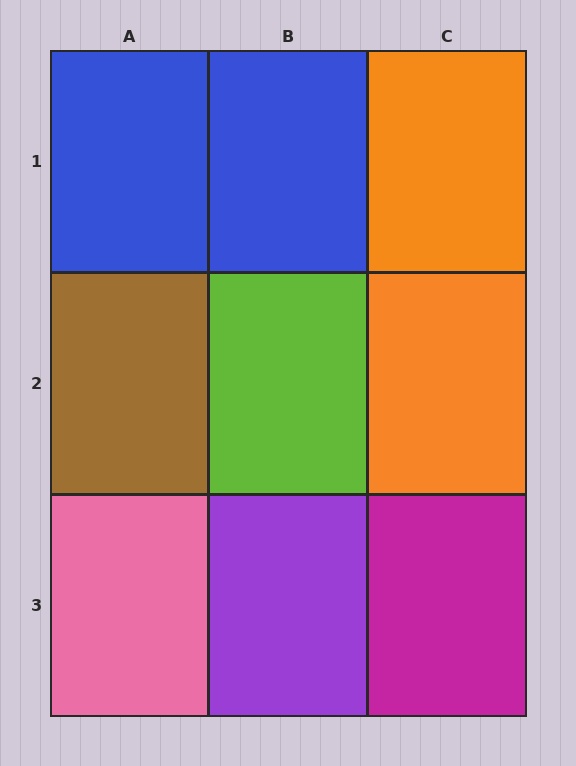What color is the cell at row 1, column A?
Blue.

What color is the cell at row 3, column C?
Magenta.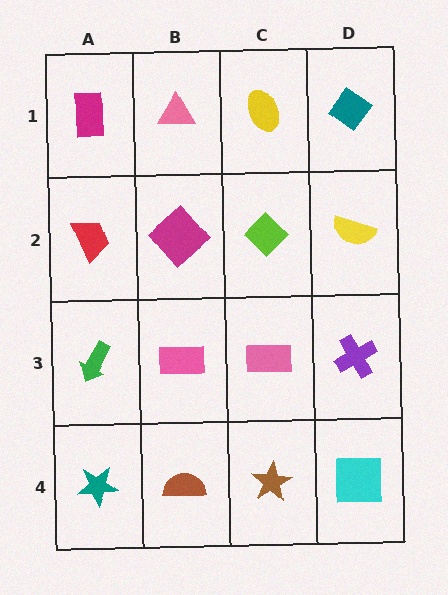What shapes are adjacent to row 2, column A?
A magenta rectangle (row 1, column A), a green arrow (row 3, column A), a magenta diamond (row 2, column B).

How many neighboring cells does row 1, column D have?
2.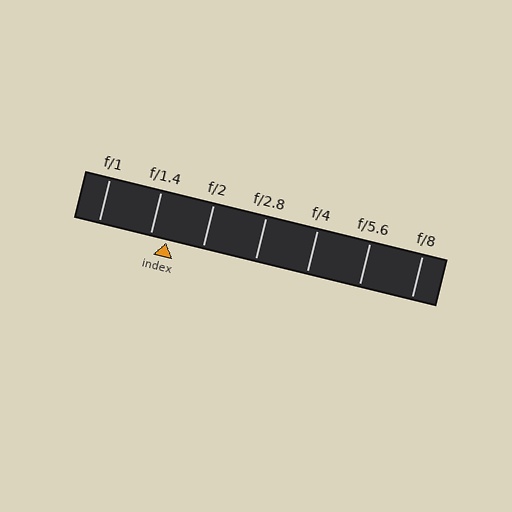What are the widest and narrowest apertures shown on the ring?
The widest aperture shown is f/1 and the narrowest is f/8.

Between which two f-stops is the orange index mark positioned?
The index mark is between f/1.4 and f/2.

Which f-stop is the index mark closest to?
The index mark is closest to f/1.4.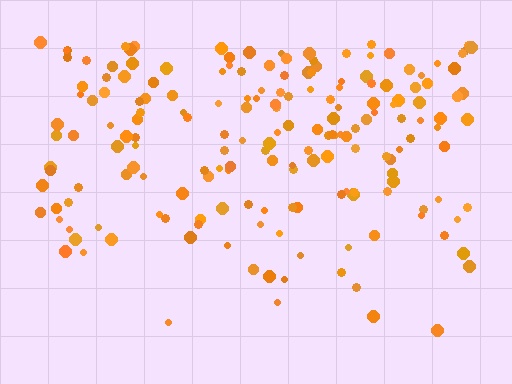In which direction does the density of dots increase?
From bottom to top, with the top side densest.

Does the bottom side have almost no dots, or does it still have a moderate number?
Still a moderate number, just noticeably fewer than the top.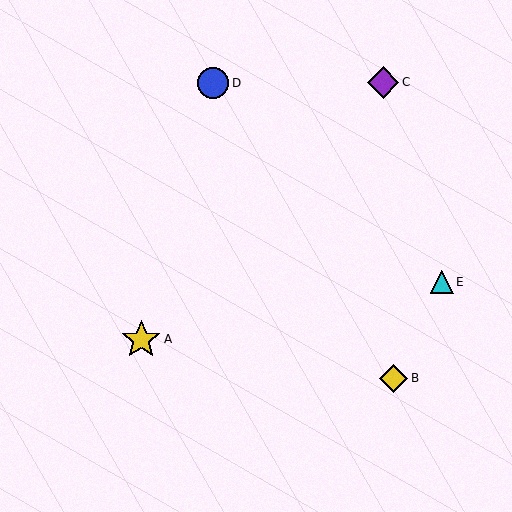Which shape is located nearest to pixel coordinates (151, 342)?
The yellow star (labeled A) at (141, 339) is nearest to that location.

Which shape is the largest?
The yellow star (labeled A) is the largest.